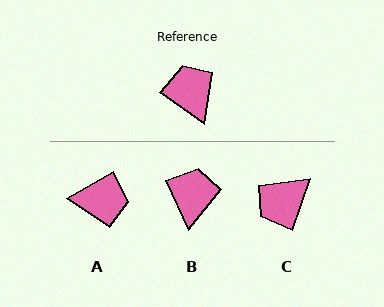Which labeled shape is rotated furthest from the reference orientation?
A, about 116 degrees away.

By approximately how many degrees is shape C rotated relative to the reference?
Approximately 106 degrees counter-clockwise.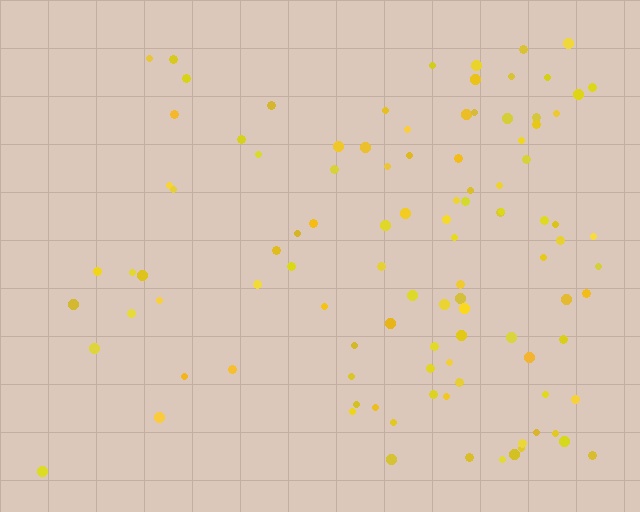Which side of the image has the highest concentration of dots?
The right.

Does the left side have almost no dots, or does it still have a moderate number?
Still a moderate number, just noticeably fewer than the right.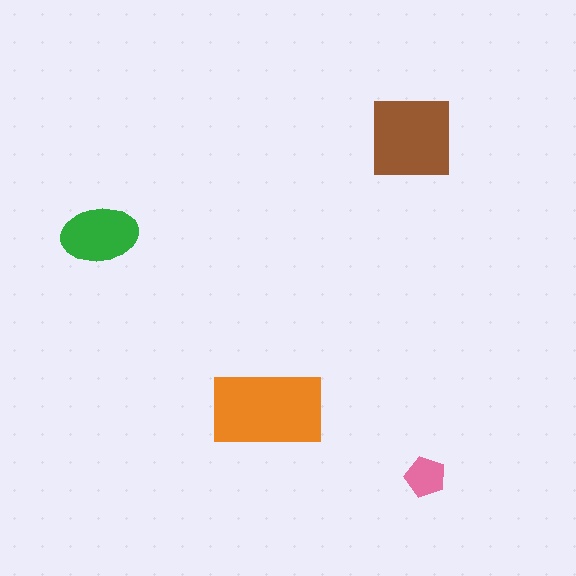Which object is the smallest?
The pink pentagon.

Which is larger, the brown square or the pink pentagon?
The brown square.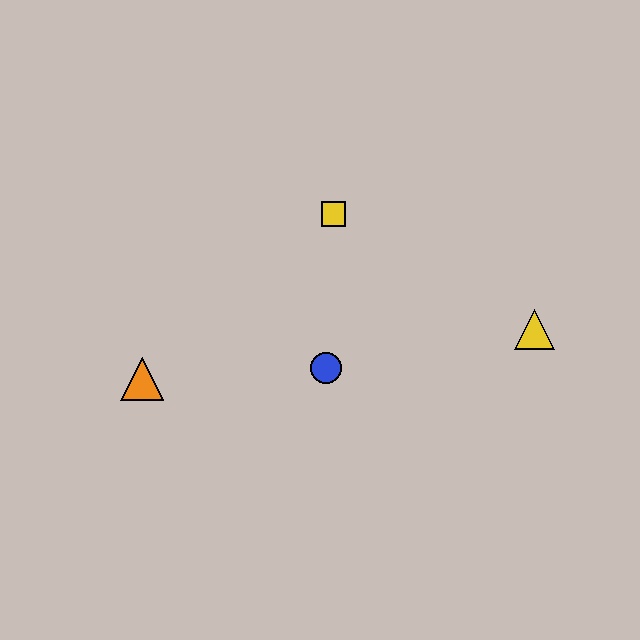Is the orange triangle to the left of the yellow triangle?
Yes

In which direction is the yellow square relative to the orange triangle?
The yellow square is to the right of the orange triangle.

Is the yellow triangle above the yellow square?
No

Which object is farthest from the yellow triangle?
The orange triangle is farthest from the yellow triangle.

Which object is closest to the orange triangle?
The blue circle is closest to the orange triangle.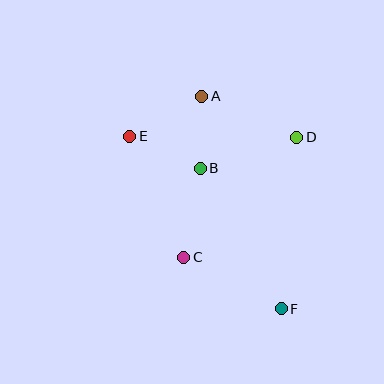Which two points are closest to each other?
Points A and B are closest to each other.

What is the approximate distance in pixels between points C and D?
The distance between C and D is approximately 165 pixels.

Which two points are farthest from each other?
Points E and F are farthest from each other.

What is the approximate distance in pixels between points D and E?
The distance between D and E is approximately 167 pixels.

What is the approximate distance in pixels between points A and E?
The distance between A and E is approximately 82 pixels.